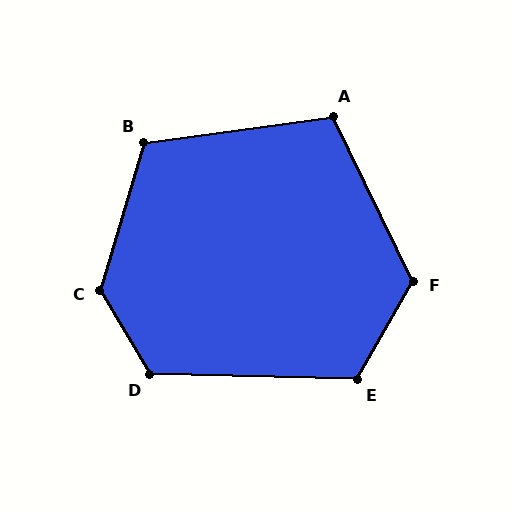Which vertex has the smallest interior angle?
A, at approximately 108 degrees.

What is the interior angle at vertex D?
Approximately 122 degrees (obtuse).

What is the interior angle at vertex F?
Approximately 124 degrees (obtuse).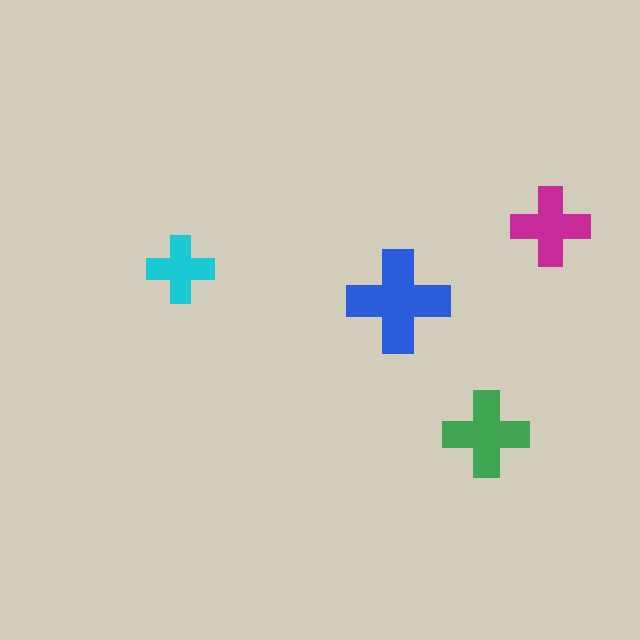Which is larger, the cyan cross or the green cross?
The green one.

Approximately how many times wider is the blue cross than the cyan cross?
About 1.5 times wider.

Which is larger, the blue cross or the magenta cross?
The blue one.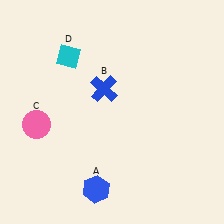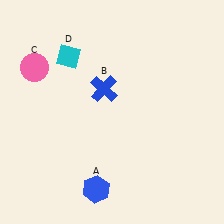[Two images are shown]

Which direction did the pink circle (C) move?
The pink circle (C) moved up.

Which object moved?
The pink circle (C) moved up.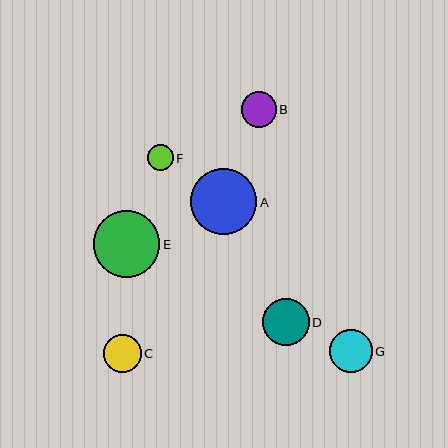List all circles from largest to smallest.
From largest to smallest: E, A, D, G, C, B, F.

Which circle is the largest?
Circle E is the largest with a size of approximately 67 pixels.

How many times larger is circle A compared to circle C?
Circle A is approximately 1.8 times the size of circle C.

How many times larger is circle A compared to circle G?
Circle A is approximately 1.5 times the size of circle G.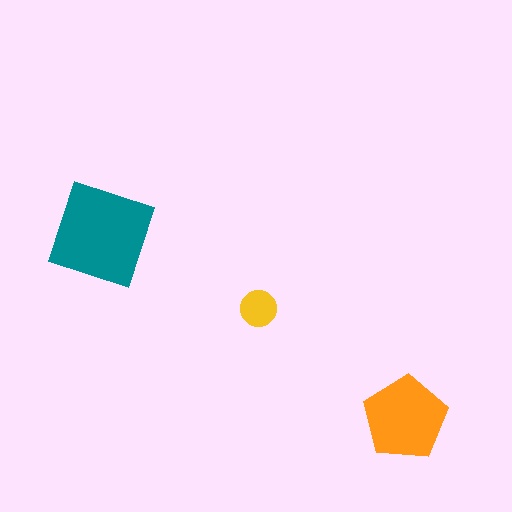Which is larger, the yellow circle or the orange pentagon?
The orange pentagon.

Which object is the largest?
The teal diamond.